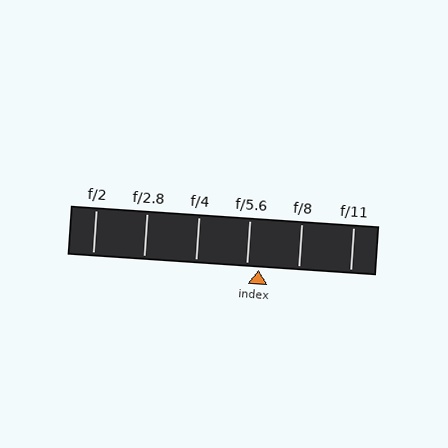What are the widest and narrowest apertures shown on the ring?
The widest aperture shown is f/2 and the narrowest is f/11.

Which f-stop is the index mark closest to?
The index mark is closest to f/5.6.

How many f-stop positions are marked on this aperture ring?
There are 6 f-stop positions marked.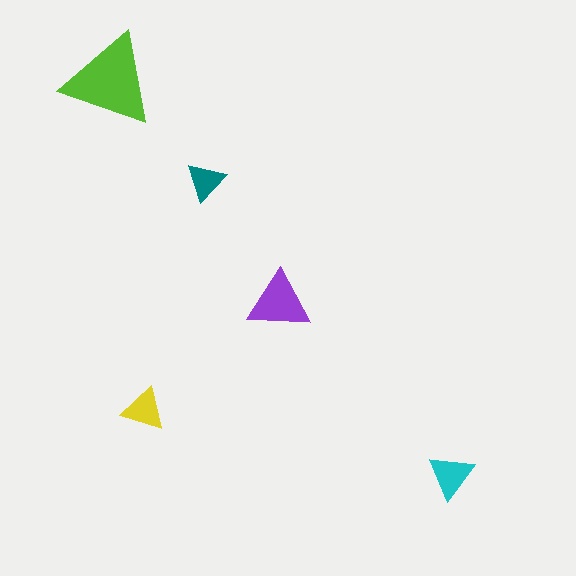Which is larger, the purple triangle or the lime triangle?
The lime one.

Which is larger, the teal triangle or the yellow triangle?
The yellow one.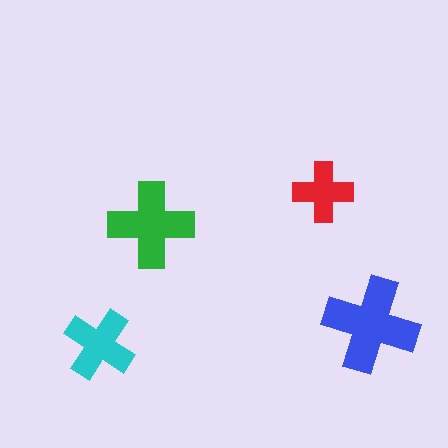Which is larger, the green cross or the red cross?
The green one.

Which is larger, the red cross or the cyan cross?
The cyan one.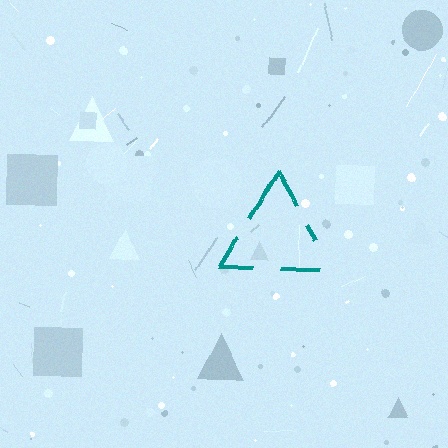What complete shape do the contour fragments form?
The contour fragments form a triangle.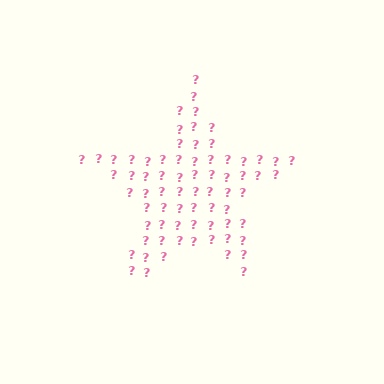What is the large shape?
The large shape is a star.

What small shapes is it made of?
It is made of small question marks.